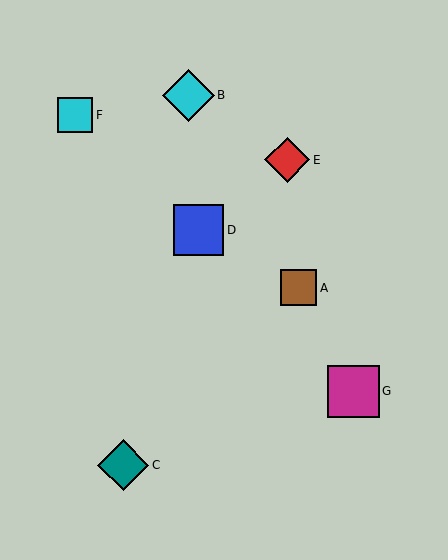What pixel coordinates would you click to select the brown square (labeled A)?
Click at (298, 288) to select the brown square A.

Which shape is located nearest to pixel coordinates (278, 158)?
The red diamond (labeled E) at (287, 160) is nearest to that location.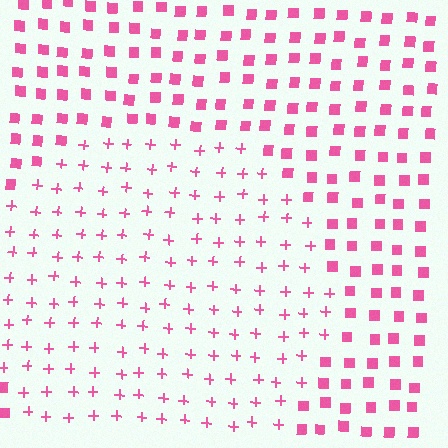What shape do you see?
I see a circle.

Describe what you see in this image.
The image is filled with small pink elements arranged in a uniform grid. A circle-shaped region contains plus signs, while the surrounding area contains squares. The boundary is defined purely by the change in element shape.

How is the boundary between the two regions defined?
The boundary is defined by a change in element shape: plus signs inside vs. squares outside. All elements share the same color and spacing.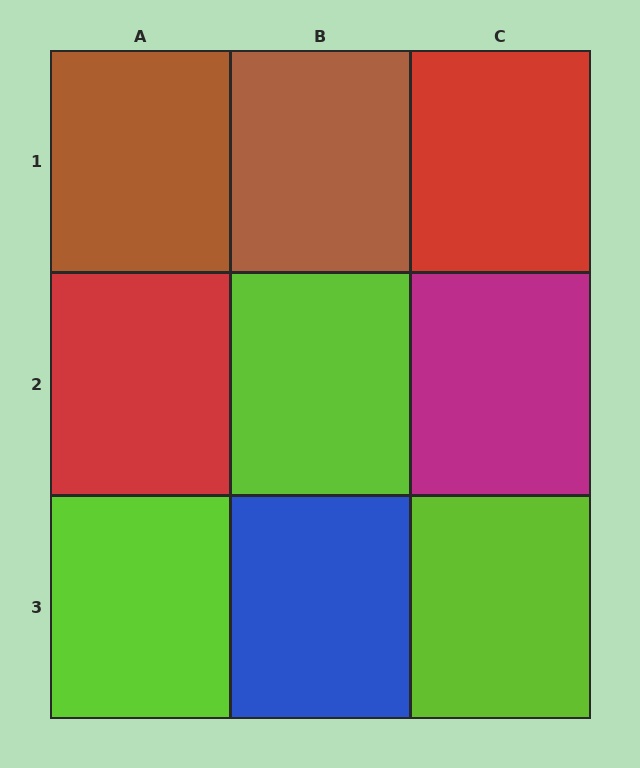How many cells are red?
2 cells are red.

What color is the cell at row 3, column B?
Blue.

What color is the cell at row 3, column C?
Lime.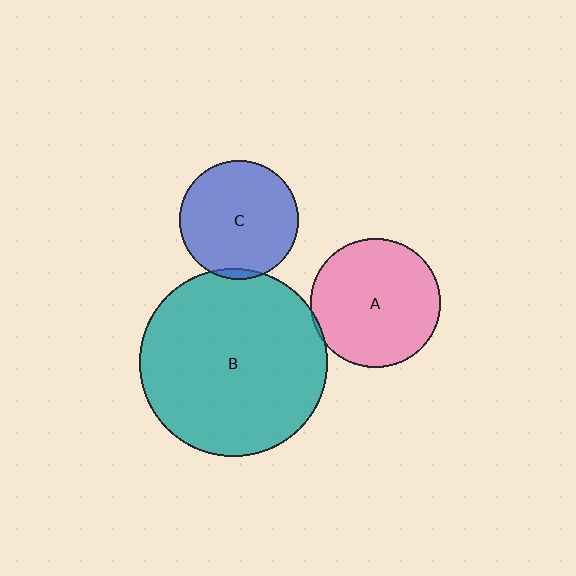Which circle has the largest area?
Circle B (teal).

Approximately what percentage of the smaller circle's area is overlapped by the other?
Approximately 5%.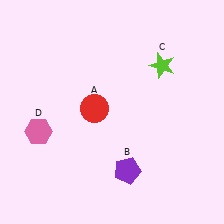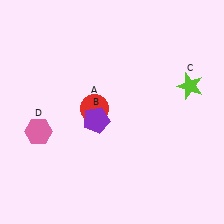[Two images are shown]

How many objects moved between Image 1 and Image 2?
2 objects moved between the two images.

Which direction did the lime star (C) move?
The lime star (C) moved right.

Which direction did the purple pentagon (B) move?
The purple pentagon (B) moved up.